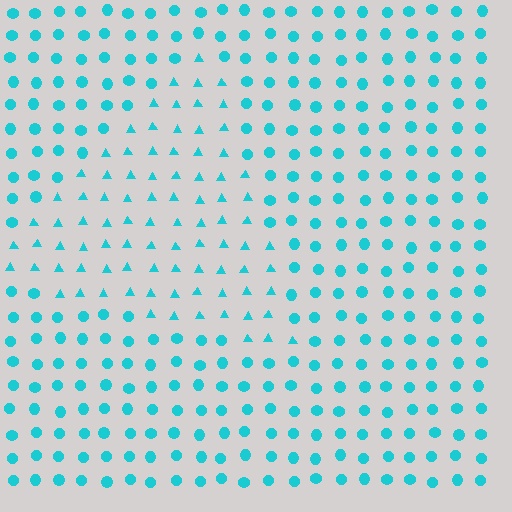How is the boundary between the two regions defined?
The boundary is defined by a change in element shape: triangles inside vs. circles outside. All elements share the same color and spacing.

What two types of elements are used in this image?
The image uses triangles inside the triangle region and circles outside it.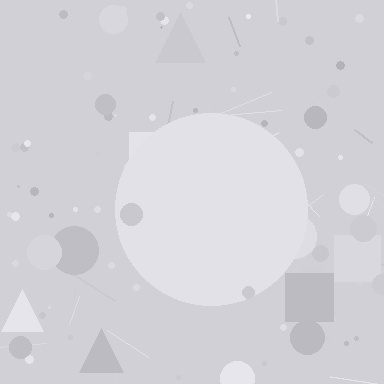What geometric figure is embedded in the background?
A circle is embedded in the background.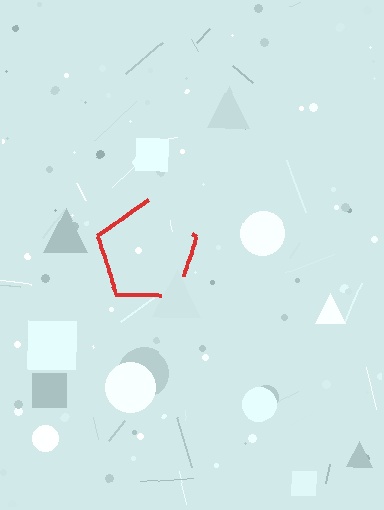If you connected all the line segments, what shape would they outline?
They would outline a pentagon.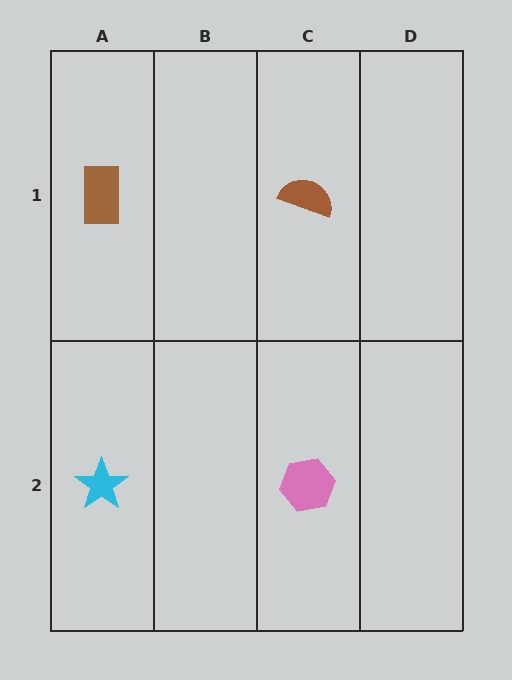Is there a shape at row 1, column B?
No, that cell is empty.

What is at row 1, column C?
A brown semicircle.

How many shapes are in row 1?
2 shapes.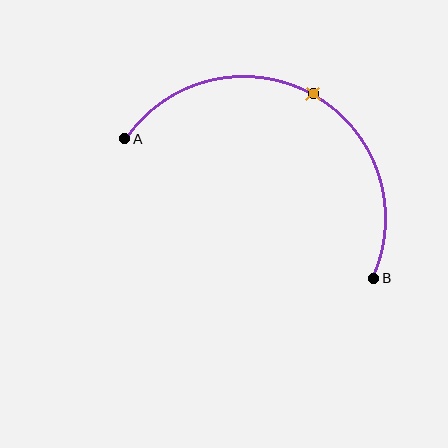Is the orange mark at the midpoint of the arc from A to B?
Yes. The orange mark lies on the arc at equal arc-length from both A and B — it is the arc midpoint.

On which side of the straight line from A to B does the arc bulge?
The arc bulges above the straight line connecting A and B.